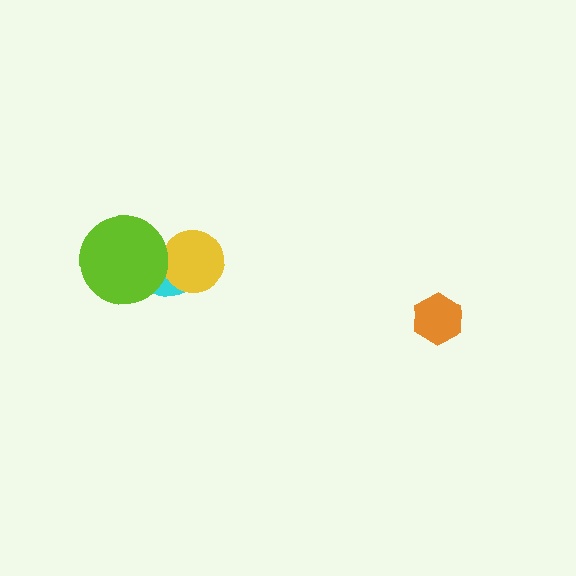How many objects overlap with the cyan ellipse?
2 objects overlap with the cyan ellipse.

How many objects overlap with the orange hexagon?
0 objects overlap with the orange hexagon.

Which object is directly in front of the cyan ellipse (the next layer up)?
The yellow circle is directly in front of the cyan ellipse.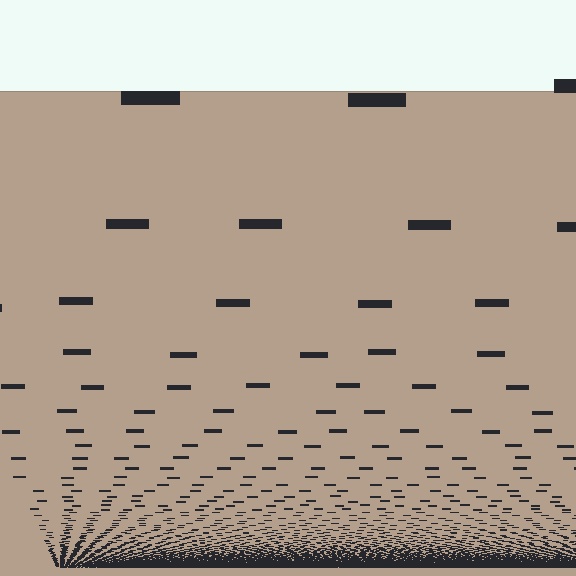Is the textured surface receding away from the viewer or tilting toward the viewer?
The surface appears to tilt toward the viewer. Texture elements get larger and sparser toward the top.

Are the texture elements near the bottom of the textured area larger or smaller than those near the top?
Smaller. The gradient is inverted — elements near the bottom are smaller and denser.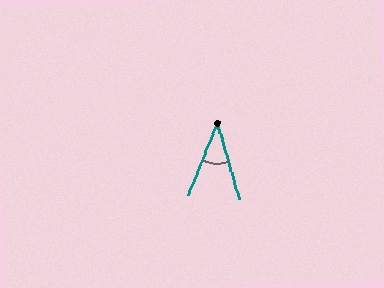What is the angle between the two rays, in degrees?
Approximately 38 degrees.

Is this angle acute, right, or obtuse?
It is acute.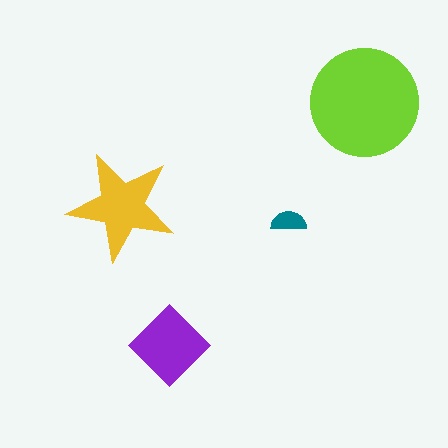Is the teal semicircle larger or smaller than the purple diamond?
Smaller.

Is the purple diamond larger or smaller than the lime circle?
Smaller.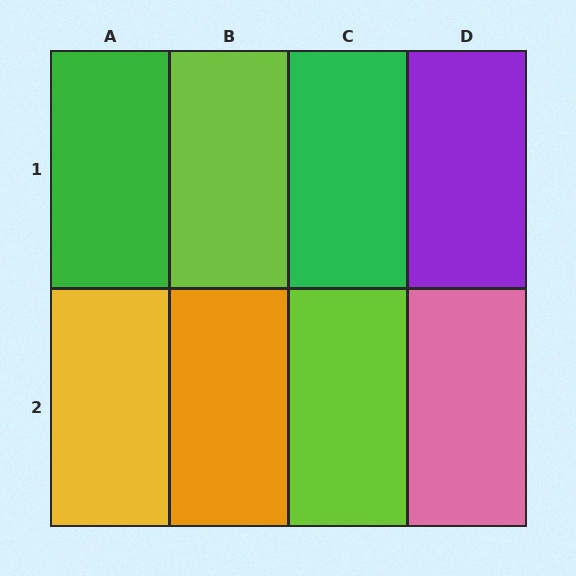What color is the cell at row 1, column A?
Green.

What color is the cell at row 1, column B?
Lime.